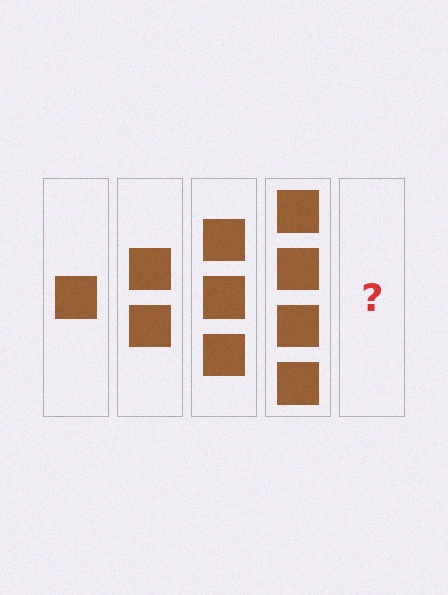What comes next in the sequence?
The next element should be 5 squares.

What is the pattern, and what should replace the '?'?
The pattern is that each step adds one more square. The '?' should be 5 squares.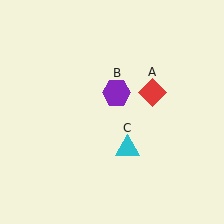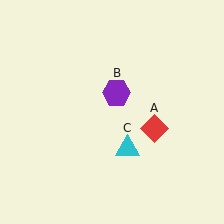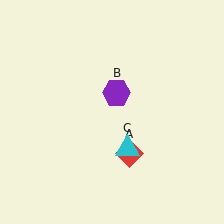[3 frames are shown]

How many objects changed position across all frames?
1 object changed position: red diamond (object A).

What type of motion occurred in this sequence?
The red diamond (object A) rotated clockwise around the center of the scene.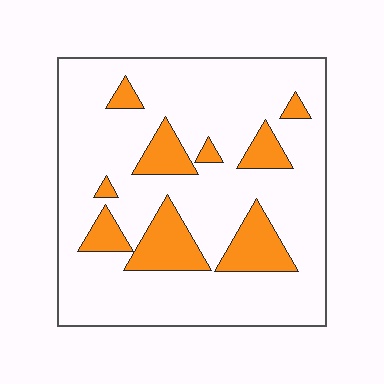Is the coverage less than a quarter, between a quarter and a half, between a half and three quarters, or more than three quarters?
Less than a quarter.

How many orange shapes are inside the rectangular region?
9.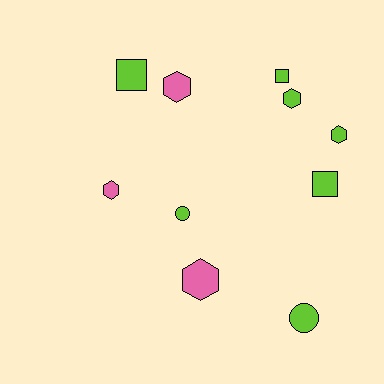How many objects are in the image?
There are 10 objects.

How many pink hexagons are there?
There are 3 pink hexagons.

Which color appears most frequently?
Lime, with 7 objects.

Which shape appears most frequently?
Hexagon, with 5 objects.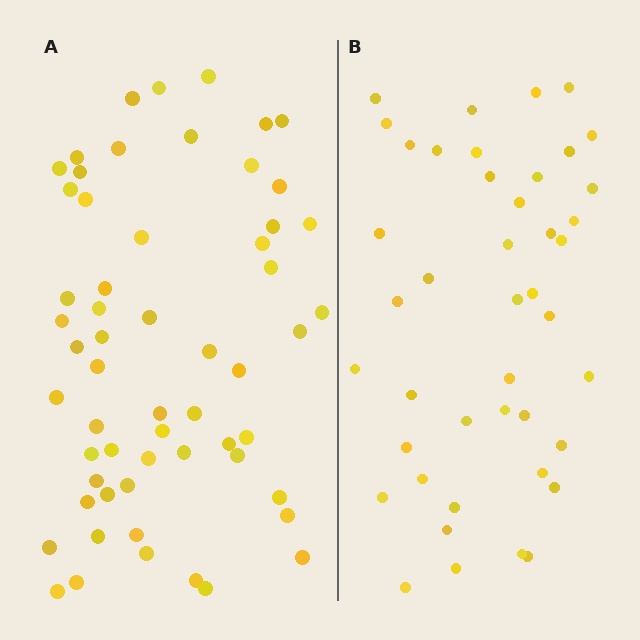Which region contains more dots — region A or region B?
Region A (the left region) has more dots.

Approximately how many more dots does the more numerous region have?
Region A has approximately 15 more dots than region B.